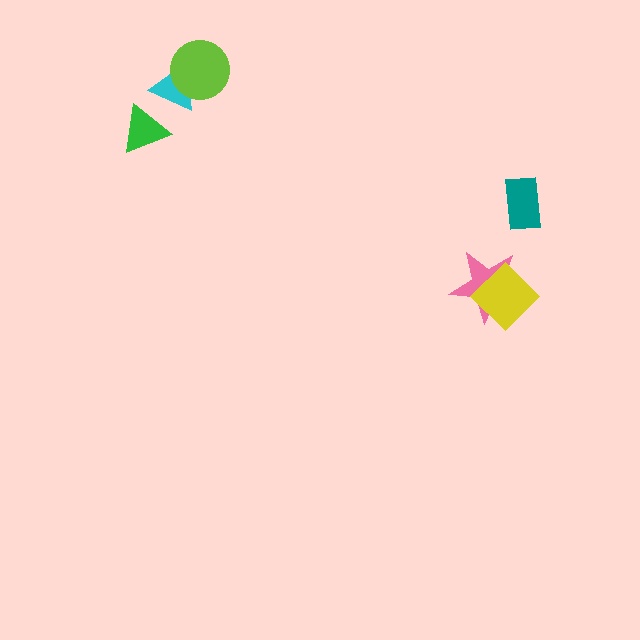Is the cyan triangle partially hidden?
Yes, it is partially covered by another shape.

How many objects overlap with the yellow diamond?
1 object overlaps with the yellow diamond.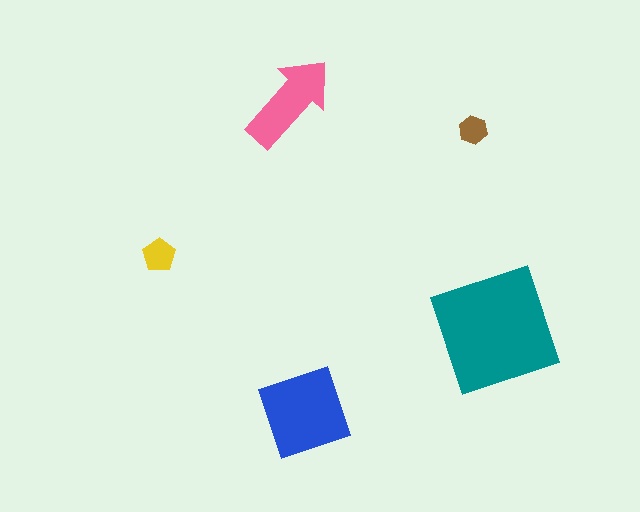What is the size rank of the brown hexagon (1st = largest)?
5th.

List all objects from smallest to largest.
The brown hexagon, the yellow pentagon, the pink arrow, the blue diamond, the teal square.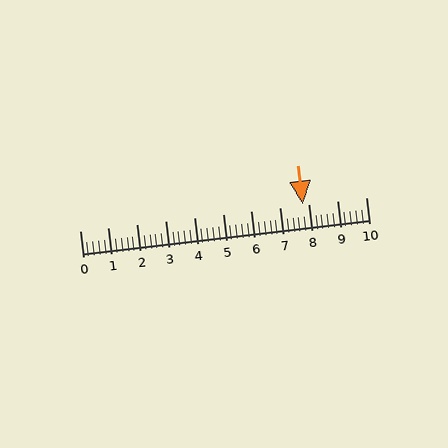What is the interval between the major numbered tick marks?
The major tick marks are spaced 1 units apart.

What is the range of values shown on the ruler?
The ruler shows values from 0 to 10.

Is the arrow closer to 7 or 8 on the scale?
The arrow is closer to 8.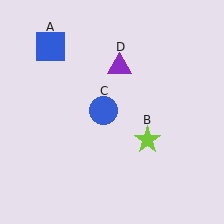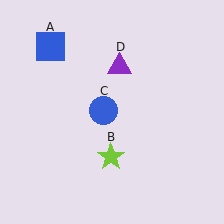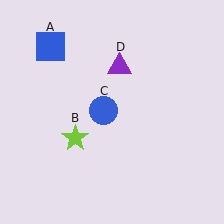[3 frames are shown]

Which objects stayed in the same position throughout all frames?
Blue square (object A) and blue circle (object C) and purple triangle (object D) remained stationary.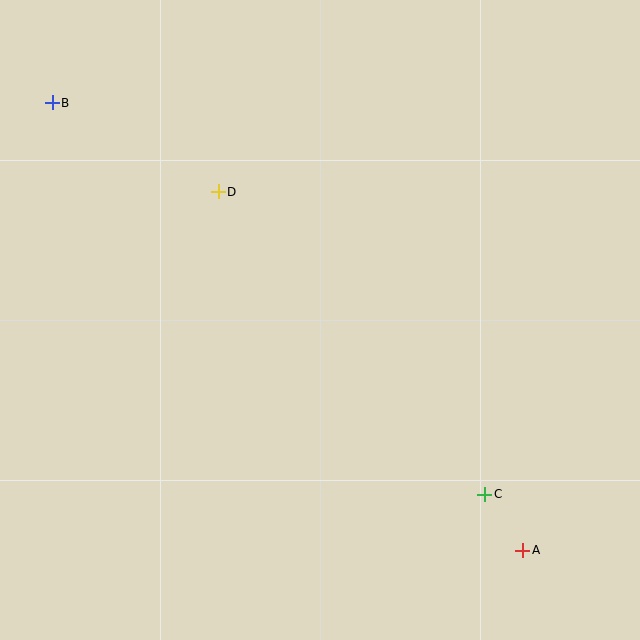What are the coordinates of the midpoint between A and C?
The midpoint between A and C is at (504, 522).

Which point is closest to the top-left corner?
Point B is closest to the top-left corner.